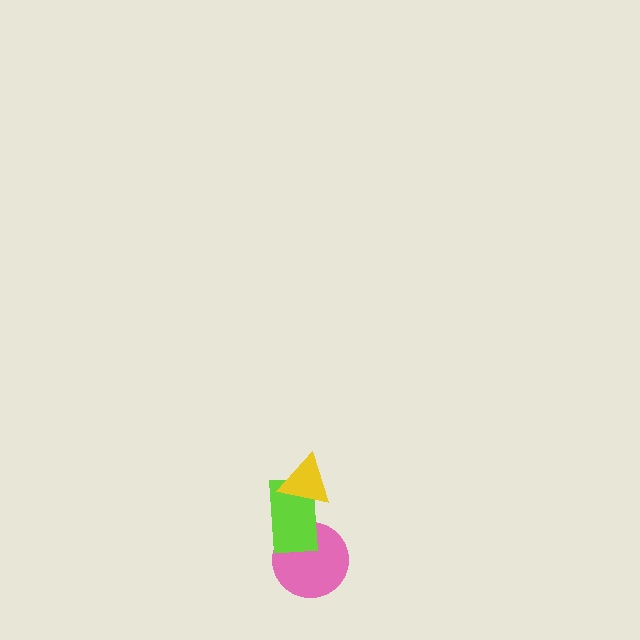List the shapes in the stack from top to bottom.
From top to bottom: the yellow triangle, the lime rectangle, the pink circle.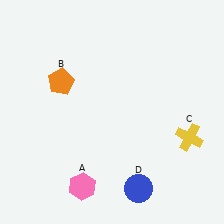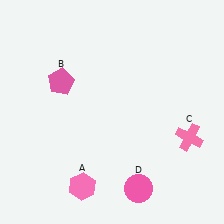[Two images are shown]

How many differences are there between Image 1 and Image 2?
There are 3 differences between the two images.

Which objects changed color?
B changed from orange to pink. C changed from yellow to pink. D changed from blue to pink.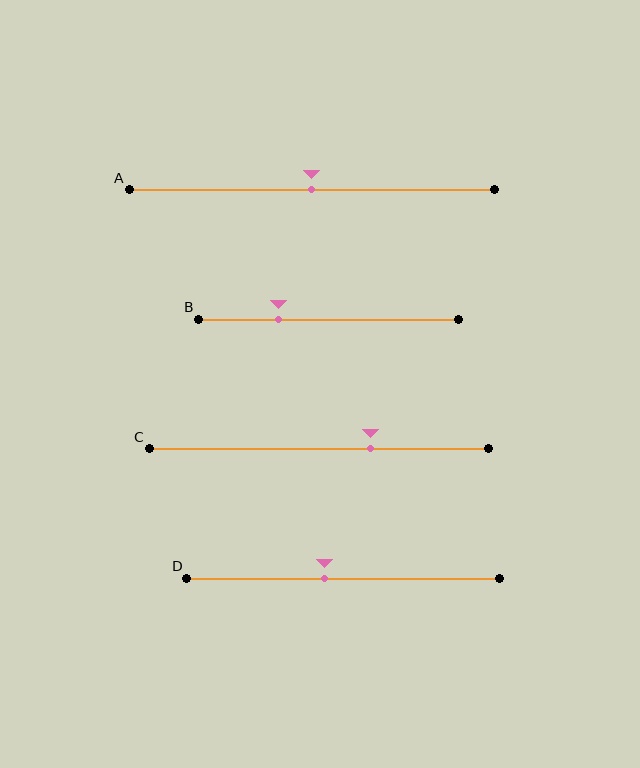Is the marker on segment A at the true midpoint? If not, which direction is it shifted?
Yes, the marker on segment A is at the true midpoint.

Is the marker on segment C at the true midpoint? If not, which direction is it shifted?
No, the marker on segment C is shifted to the right by about 15% of the segment length.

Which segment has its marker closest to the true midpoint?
Segment A has its marker closest to the true midpoint.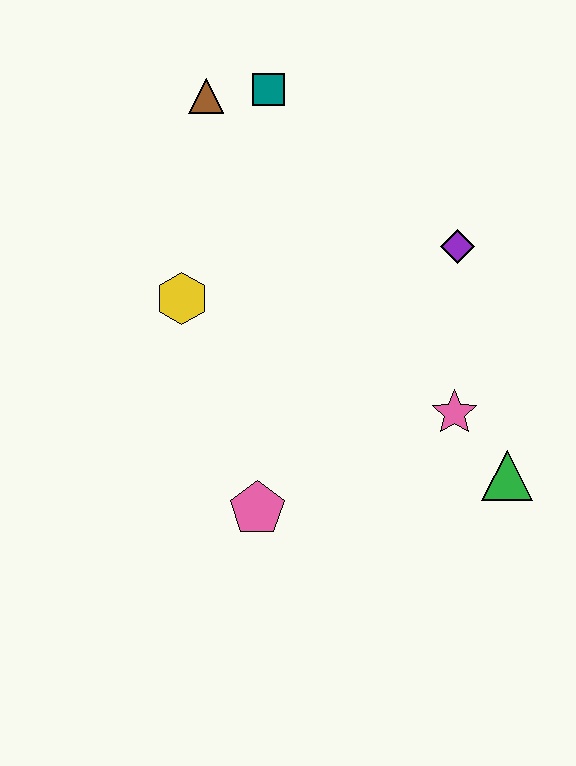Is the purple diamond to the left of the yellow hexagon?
No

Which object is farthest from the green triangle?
The brown triangle is farthest from the green triangle.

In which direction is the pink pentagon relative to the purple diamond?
The pink pentagon is below the purple diamond.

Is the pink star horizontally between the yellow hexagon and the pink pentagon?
No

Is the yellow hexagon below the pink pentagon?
No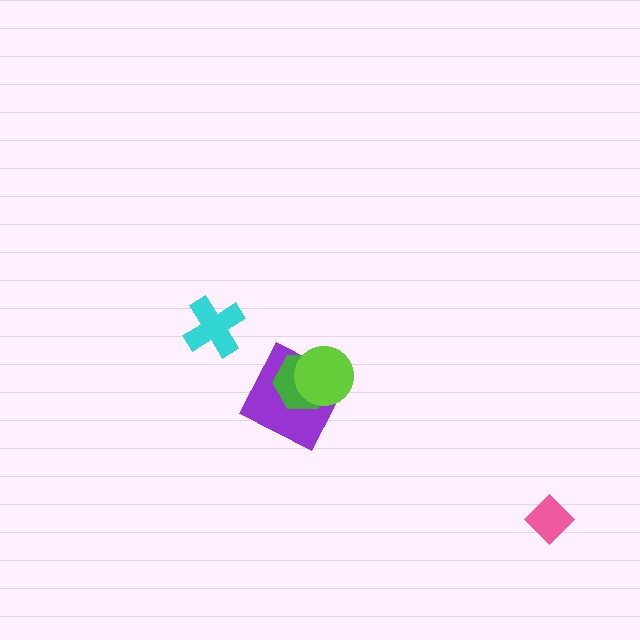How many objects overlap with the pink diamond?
0 objects overlap with the pink diamond.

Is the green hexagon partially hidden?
Yes, it is partially covered by another shape.